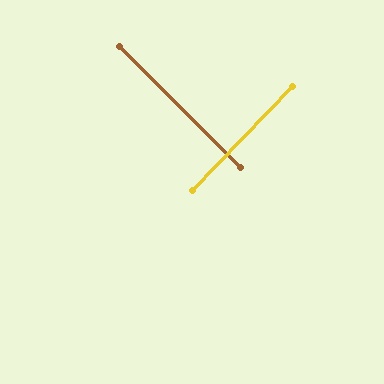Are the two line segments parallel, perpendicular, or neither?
Perpendicular — they meet at approximately 89°.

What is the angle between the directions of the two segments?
Approximately 89 degrees.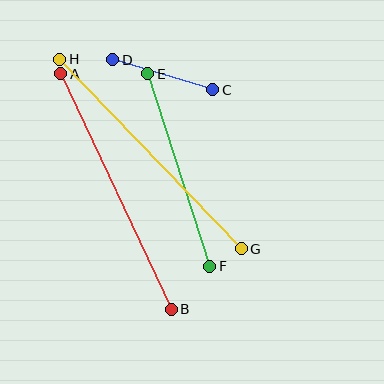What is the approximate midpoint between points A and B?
The midpoint is at approximately (116, 192) pixels.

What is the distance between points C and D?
The distance is approximately 105 pixels.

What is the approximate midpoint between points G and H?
The midpoint is at approximately (150, 154) pixels.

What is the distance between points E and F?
The distance is approximately 202 pixels.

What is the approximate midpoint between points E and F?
The midpoint is at approximately (179, 170) pixels.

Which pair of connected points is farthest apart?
Points G and H are farthest apart.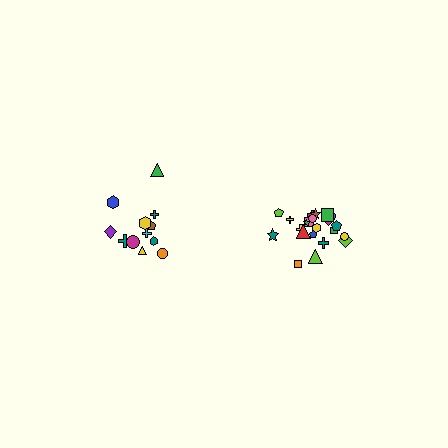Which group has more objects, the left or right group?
The right group.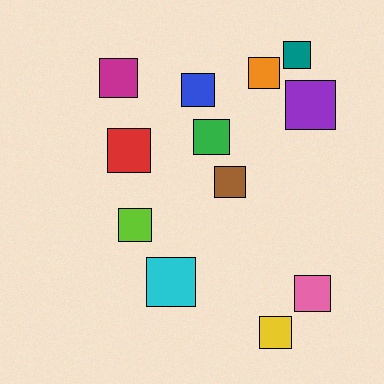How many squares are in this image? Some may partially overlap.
There are 12 squares.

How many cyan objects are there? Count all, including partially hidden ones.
There is 1 cyan object.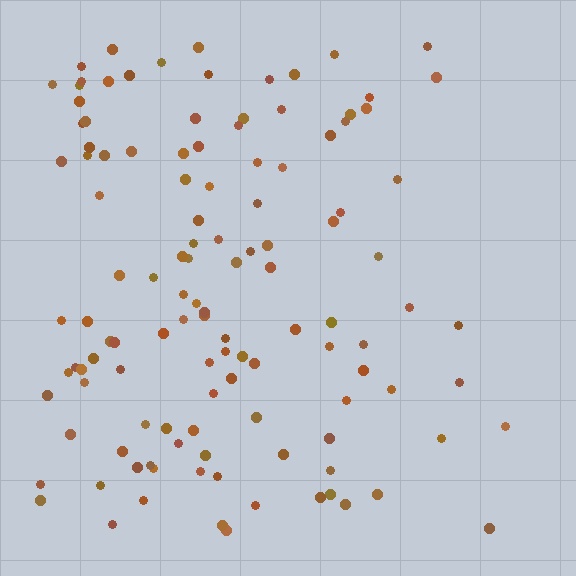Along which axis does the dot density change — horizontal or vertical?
Horizontal.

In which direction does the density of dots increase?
From right to left, with the left side densest.